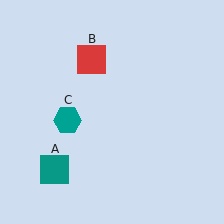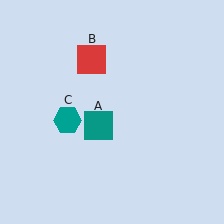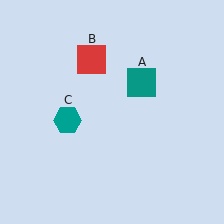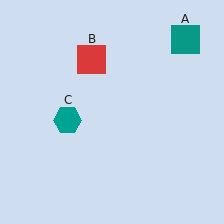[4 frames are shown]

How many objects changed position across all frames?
1 object changed position: teal square (object A).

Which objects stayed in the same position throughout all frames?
Red square (object B) and teal hexagon (object C) remained stationary.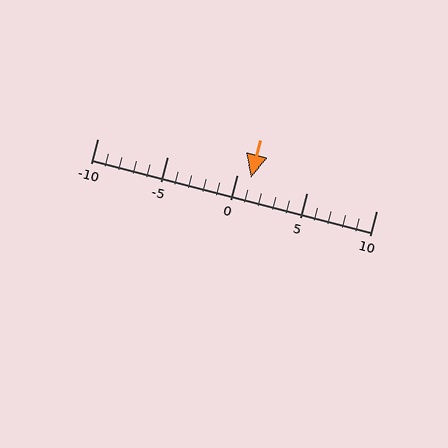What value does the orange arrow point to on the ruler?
The orange arrow points to approximately 1.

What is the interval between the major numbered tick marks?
The major tick marks are spaced 5 units apart.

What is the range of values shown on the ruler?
The ruler shows values from -10 to 10.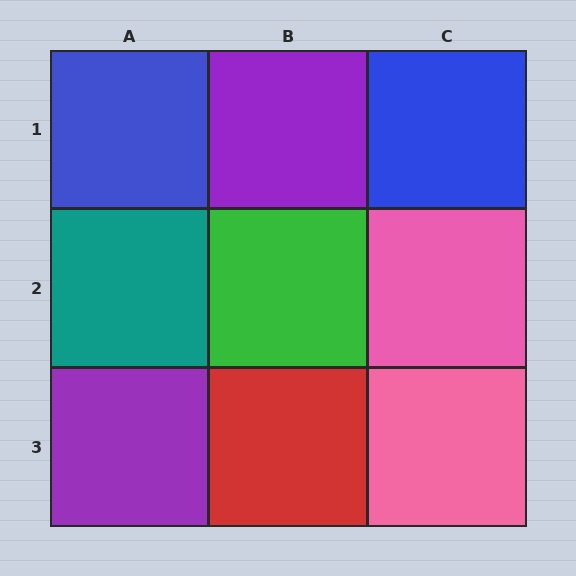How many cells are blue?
2 cells are blue.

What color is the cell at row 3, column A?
Purple.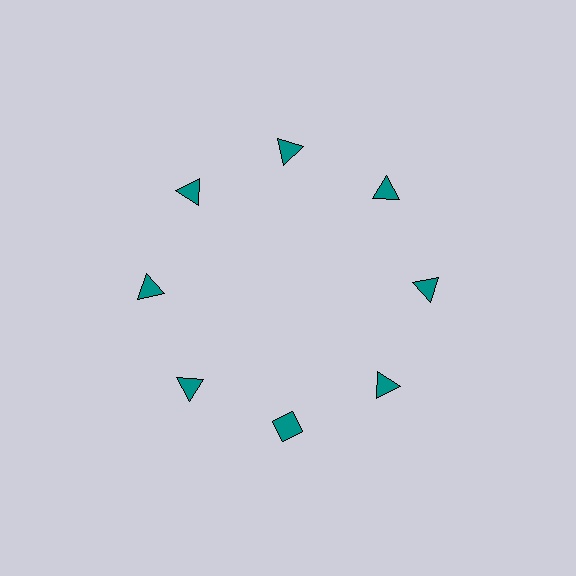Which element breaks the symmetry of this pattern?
The teal diamond at roughly the 6 o'clock position breaks the symmetry. All other shapes are teal triangles.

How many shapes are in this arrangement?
There are 8 shapes arranged in a ring pattern.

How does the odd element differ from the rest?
It has a different shape: diamond instead of triangle.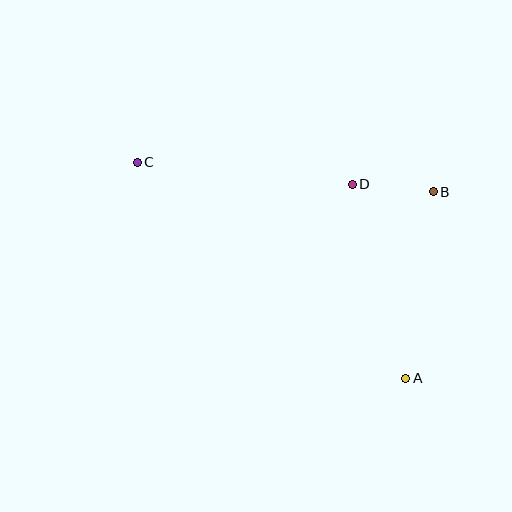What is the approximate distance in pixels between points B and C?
The distance between B and C is approximately 297 pixels.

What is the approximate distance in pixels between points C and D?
The distance between C and D is approximately 216 pixels.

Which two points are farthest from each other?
Points A and C are farthest from each other.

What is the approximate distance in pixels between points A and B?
The distance between A and B is approximately 188 pixels.